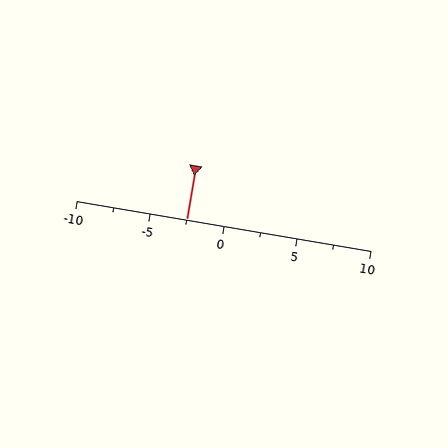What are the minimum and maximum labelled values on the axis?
The axis runs from -10 to 10.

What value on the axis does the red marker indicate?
The marker indicates approximately -2.5.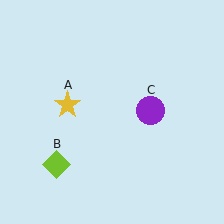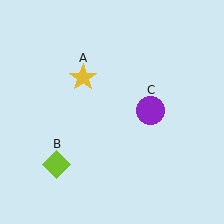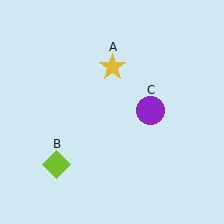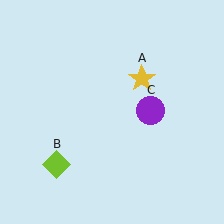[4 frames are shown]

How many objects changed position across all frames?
1 object changed position: yellow star (object A).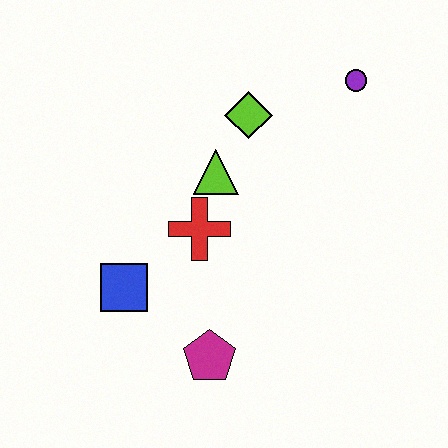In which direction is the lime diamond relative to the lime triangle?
The lime diamond is above the lime triangle.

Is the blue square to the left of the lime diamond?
Yes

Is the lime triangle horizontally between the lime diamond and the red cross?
Yes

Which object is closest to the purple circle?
The lime diamond is closest to the purple circle.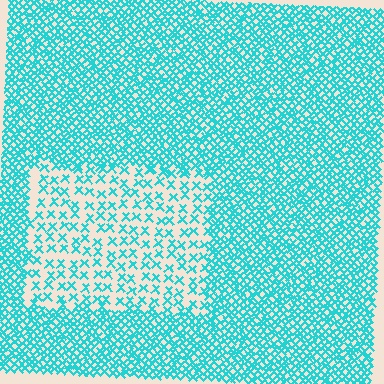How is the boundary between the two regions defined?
The boundary is defined by a change in element density (approximately 2.7x ratio). All elements are the same color, size, and shape.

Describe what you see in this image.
The image contains small cyan elements arranged at two different densities. A rectangle-shaped region is visible where the elements are less densely packed than the surrounding area.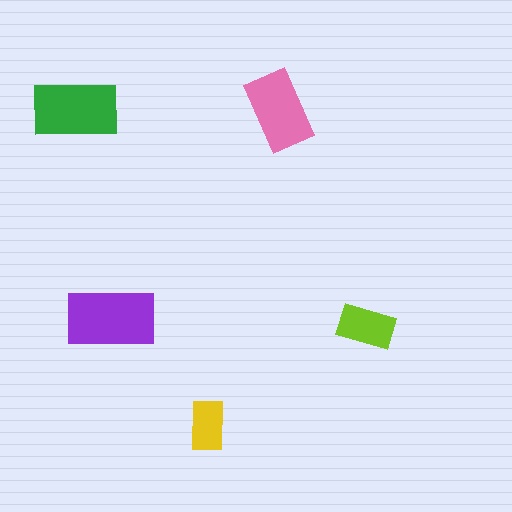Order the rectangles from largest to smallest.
the purple one, the green one, the pink one, the lime one, the yellow one.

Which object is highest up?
The green rectangle is topmost.